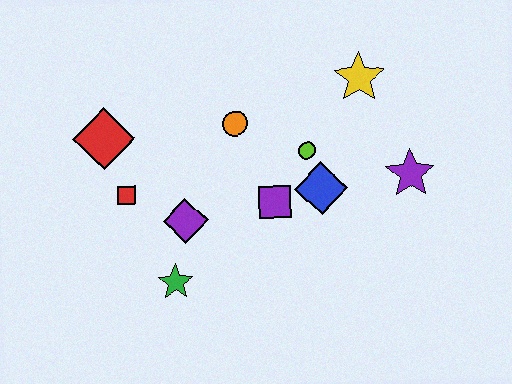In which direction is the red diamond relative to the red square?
The red diamond is above the red square.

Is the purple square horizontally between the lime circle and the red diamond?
Yes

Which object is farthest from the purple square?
The red diamond is farthest from the purple square.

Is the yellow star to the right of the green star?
Yes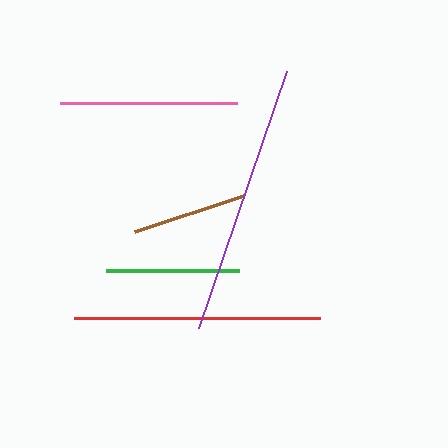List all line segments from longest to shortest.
From longest to shortest: purple, red, pink, green, brown.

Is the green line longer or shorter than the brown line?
The green line is longer than the brown line.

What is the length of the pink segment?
The pink segment is approximately 177 pixels long.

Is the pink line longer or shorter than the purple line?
The purple line is longer than the pink line.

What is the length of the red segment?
The red segment is approximately 246 pixels long.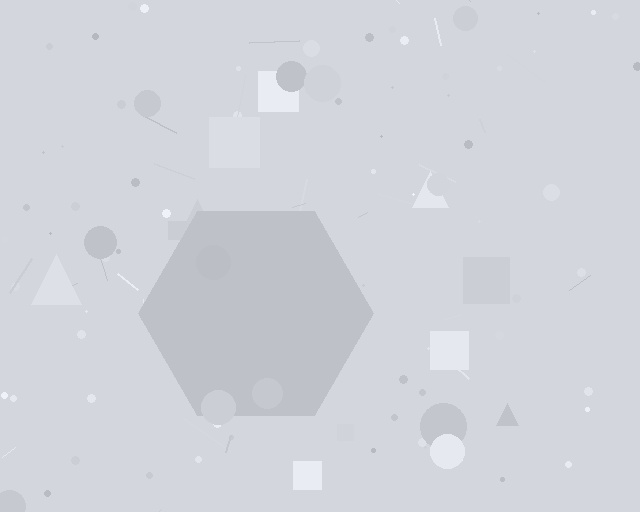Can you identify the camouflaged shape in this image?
The camouflaged shape is a hexagon.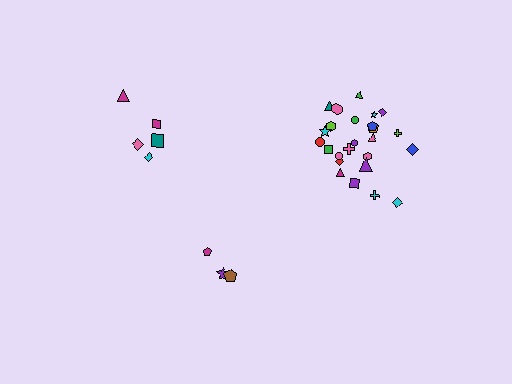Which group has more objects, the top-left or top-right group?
The top-right group.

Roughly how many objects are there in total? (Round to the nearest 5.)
Roughly 35 objects in total.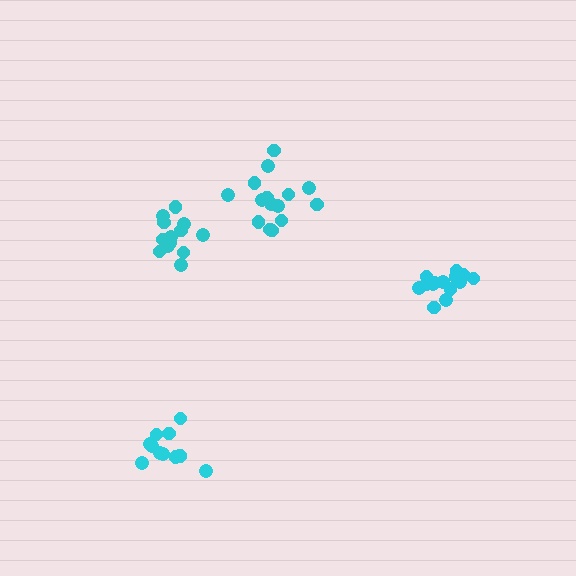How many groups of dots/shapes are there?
There are 4 groups.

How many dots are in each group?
Group 1: 14 dots, Group 2: 12 dots, Group 3: 15 dots, Group 4: 14 dots (55 total).